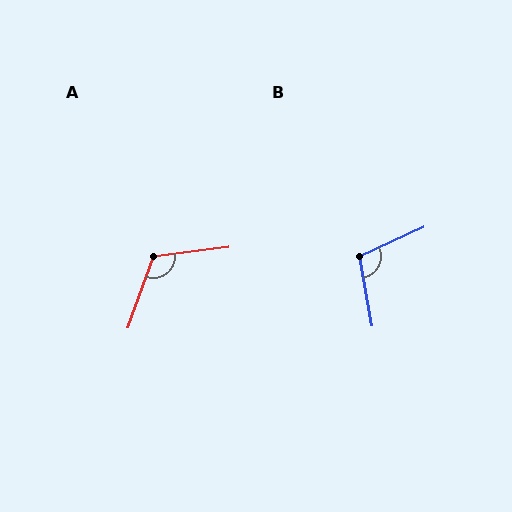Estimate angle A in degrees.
Approximately 116 degrees.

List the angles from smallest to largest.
B (104°), A (116°).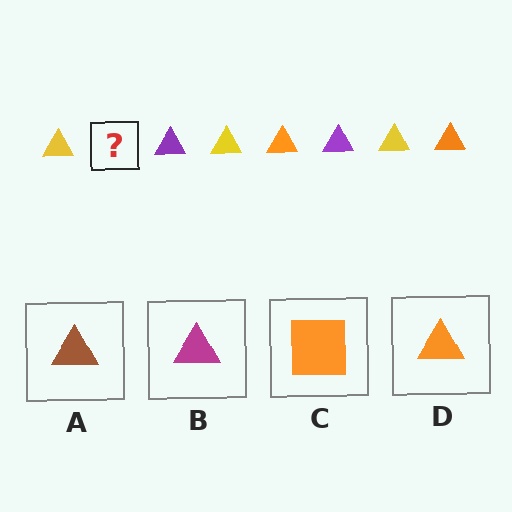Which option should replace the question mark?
Option D.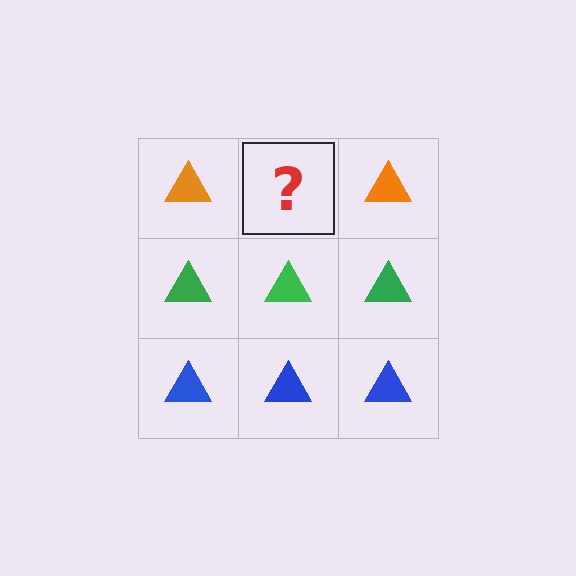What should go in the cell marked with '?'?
The missing cell should contain an orange triangle.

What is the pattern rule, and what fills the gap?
The rule is that each row has a consistent color. The gap should be filled with an orange triangle.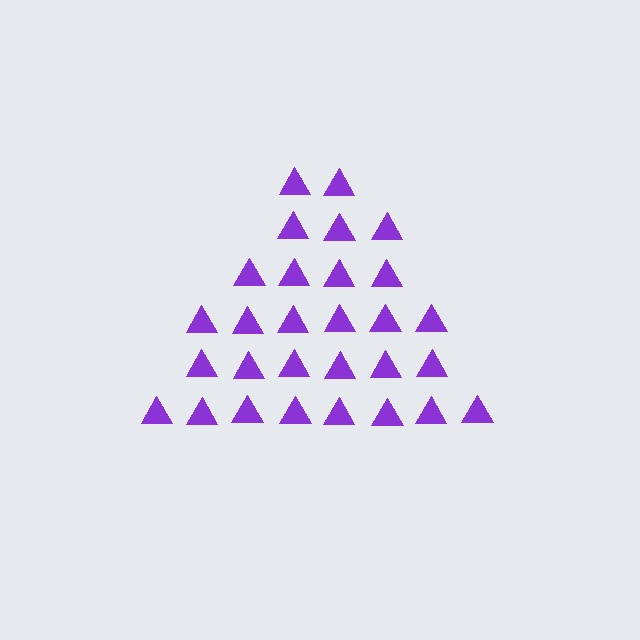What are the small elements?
The small elements are triangles.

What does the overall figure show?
The overall figure shows a triangle.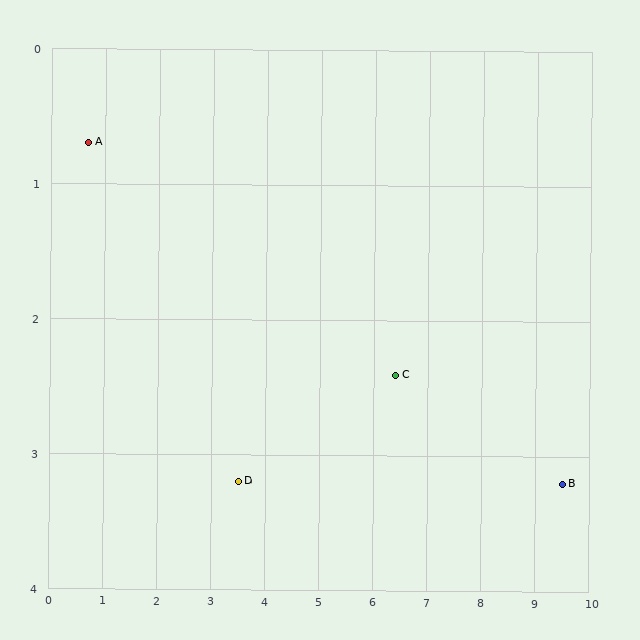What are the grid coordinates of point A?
Point A is at approximately (0.7, 0.7).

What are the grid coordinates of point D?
Point D is at approximately (3.5, 3.2).